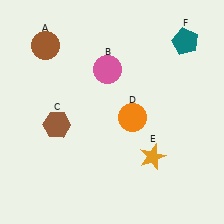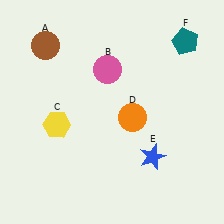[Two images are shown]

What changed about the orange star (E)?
In Image 1, E is orange. In Image 2, it changed to blue.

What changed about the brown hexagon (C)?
In Image 1, C is brown. In Image 2, it changed to yellow.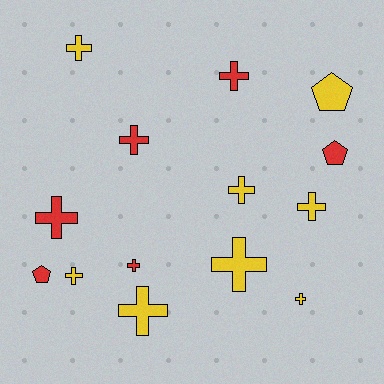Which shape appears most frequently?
Cross, with 11 objects.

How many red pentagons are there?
There are 2 red pentagons.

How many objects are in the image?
There are 14 objects.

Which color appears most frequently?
Yellow, with 8 objects.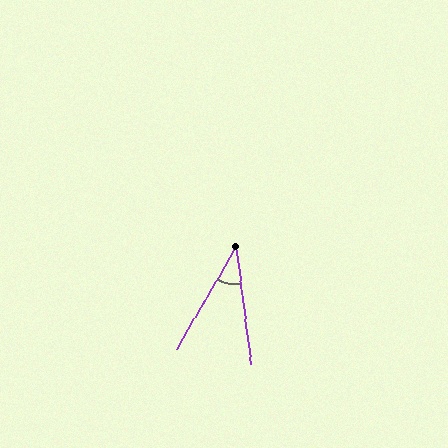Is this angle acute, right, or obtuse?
It is acute.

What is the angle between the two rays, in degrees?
Approximately 38 degrees.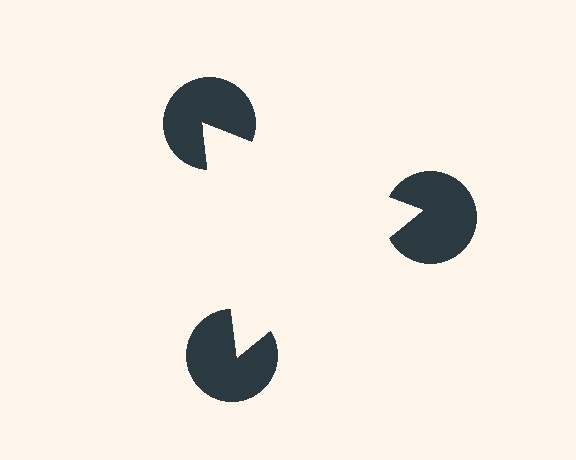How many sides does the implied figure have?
3 sides.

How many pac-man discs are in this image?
There are 3 — one at each vertex of the illusory triangle.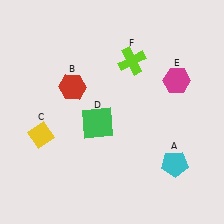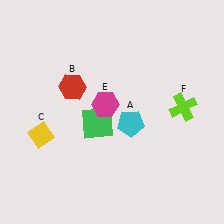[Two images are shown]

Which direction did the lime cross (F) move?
The lime cross (F) moved right.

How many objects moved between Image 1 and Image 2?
3 objects moved between the two images.